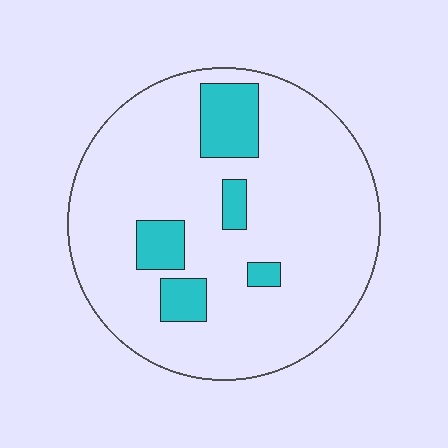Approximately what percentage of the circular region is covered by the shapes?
Approximately 15%.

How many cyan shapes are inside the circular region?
5.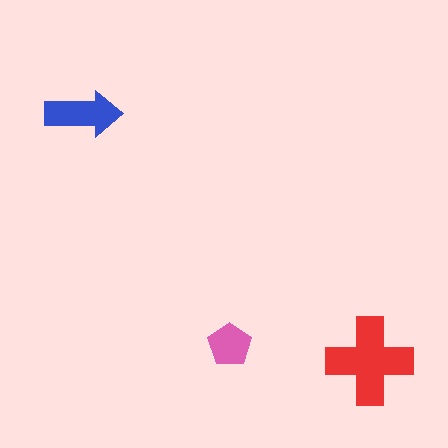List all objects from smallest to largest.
The pink pentagon, the blue arrow, the red cross.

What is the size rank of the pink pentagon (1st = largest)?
3rd.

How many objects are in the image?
There are 3 objects in the image.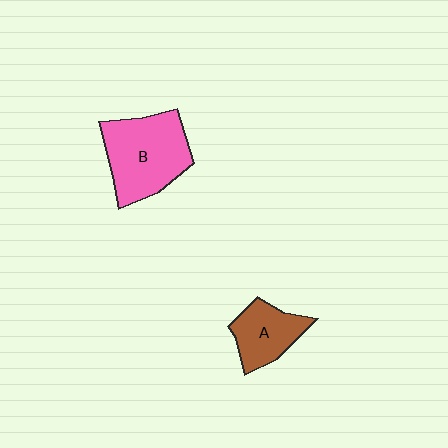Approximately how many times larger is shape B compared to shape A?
Approximately 1.7 times.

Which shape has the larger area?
Shape B (pink).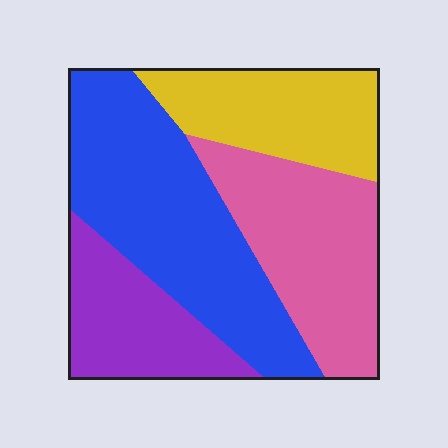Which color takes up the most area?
Blue, at roughly 35%.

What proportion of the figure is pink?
Pink takes up about one quarter (1/4) of the figure.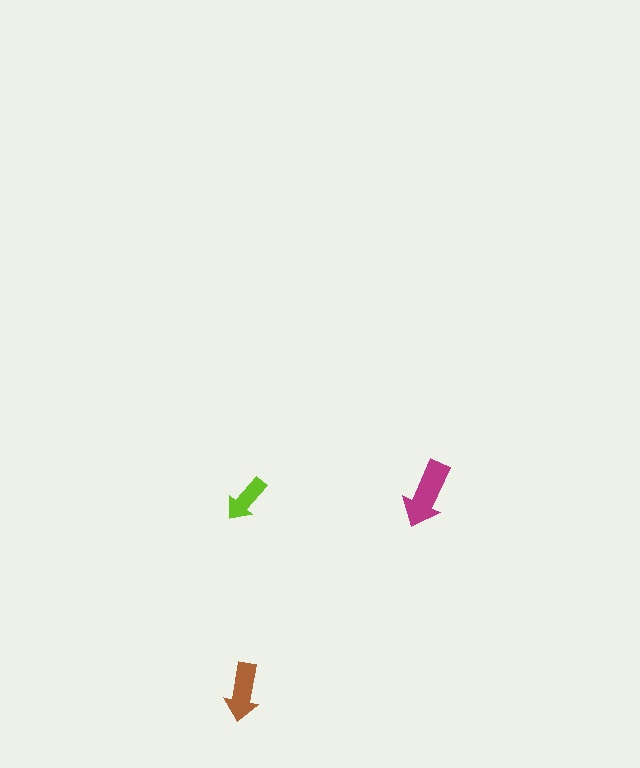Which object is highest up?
The magenta arrow is topmost.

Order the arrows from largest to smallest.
the magenta one, the brown one, the lime one.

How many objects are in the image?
There are 3 objects in the image.